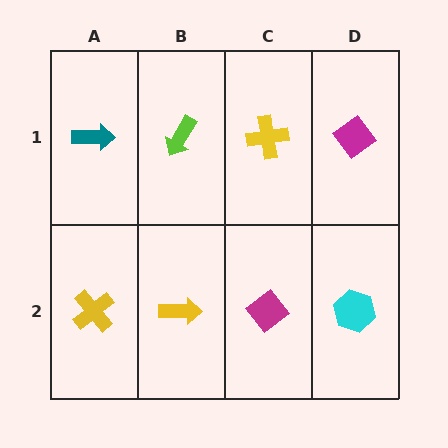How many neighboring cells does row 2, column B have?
3.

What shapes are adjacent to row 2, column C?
A yellow cross (row 1, column C), a yellow arrow (row 2, column B), a cyan hexagon (row 2, column D).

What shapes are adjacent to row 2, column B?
A lime arrow (row 1, column B), a yellow cross (row 2, column A), a magenta diamond (row 2, column C).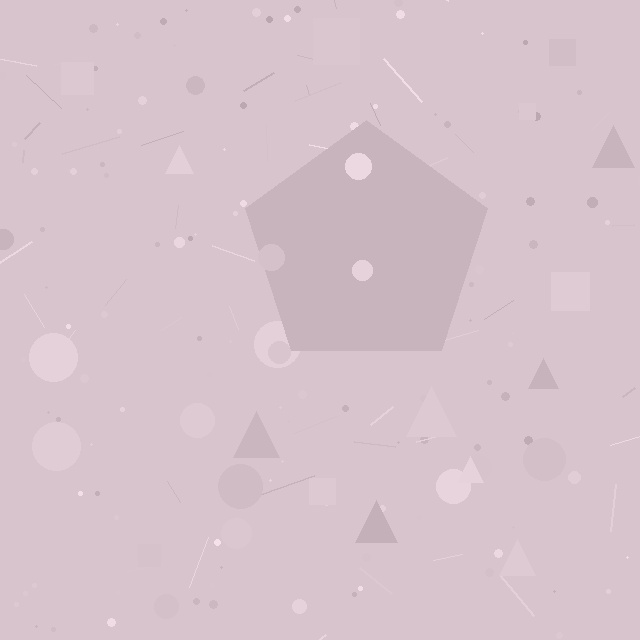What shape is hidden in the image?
A pentagon is hidden in the image.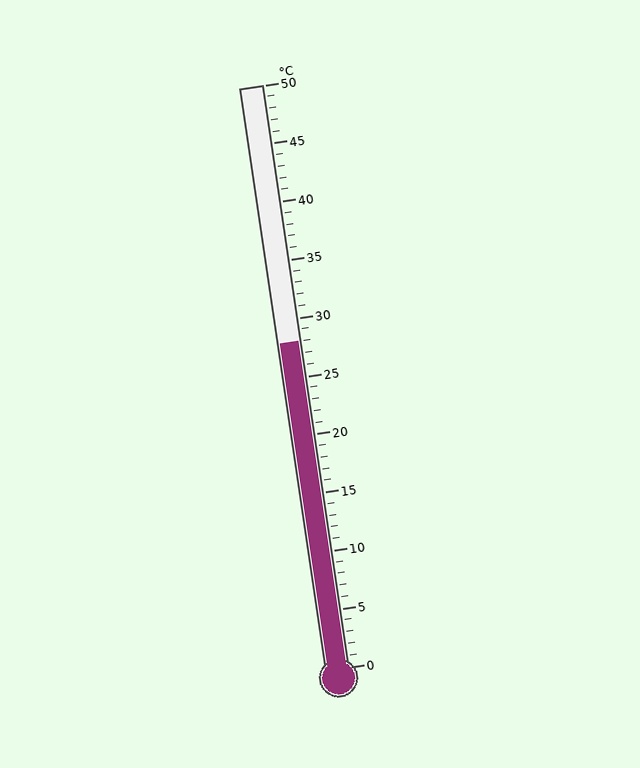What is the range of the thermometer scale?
The thermometer scale ranges from 0°C to 50°C.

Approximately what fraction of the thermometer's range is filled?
The thermometer is filled to approximately 55% of its range.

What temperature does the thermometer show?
The thermometer shows approximately 28°C.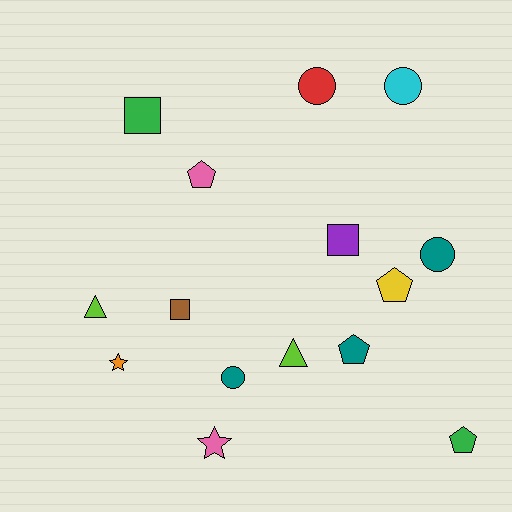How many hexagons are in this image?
There are no hexagons.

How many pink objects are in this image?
There are 2 pink objects.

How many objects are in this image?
There are 15 objects.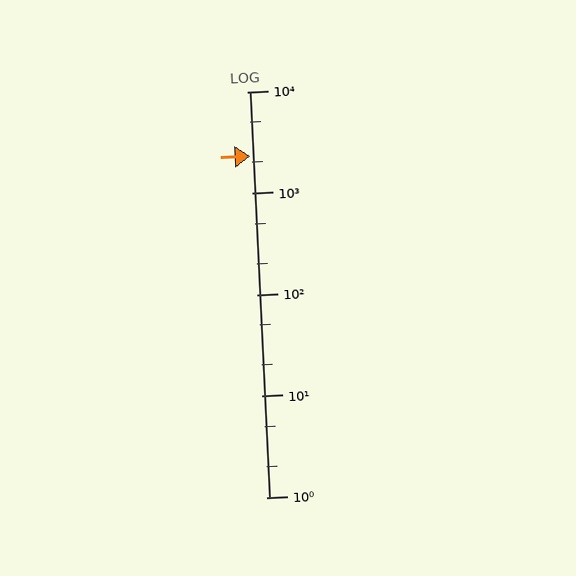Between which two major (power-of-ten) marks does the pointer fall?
The pointer is between 1000 and 10000.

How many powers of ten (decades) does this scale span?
The scale spans 4 decades, from 1 to 10000.